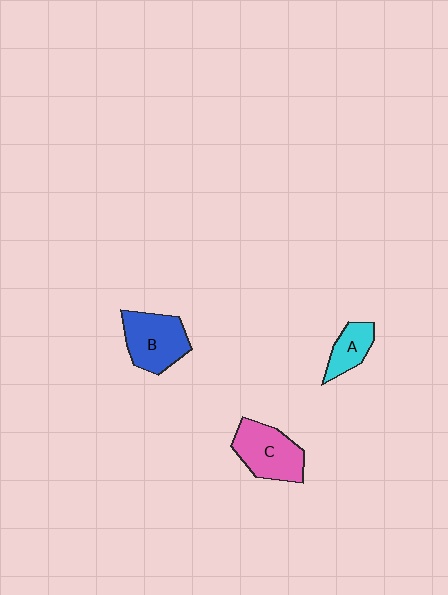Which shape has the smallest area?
Shape A (cyan).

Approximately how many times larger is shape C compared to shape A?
Approximately 1.8 times.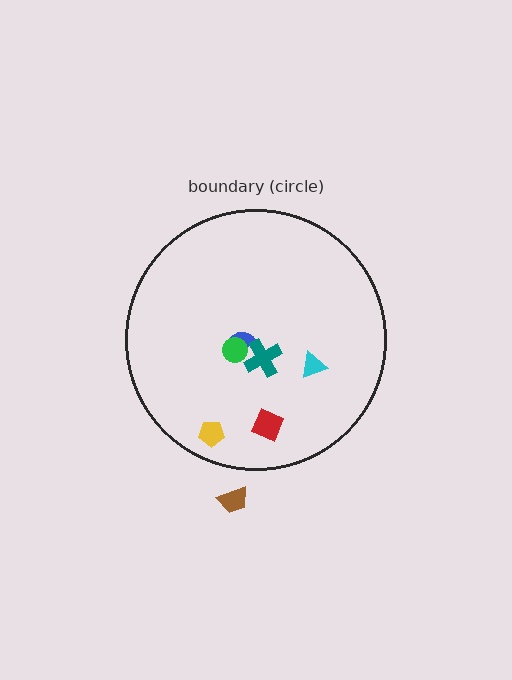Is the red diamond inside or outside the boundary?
Inside.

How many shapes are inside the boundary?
6 inside, 1 outside.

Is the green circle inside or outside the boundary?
Inside.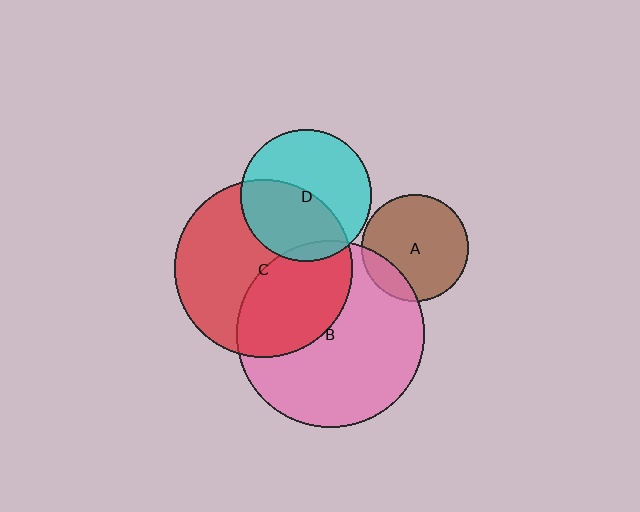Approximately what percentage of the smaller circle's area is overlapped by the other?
Approximately 40%.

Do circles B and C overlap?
Yes.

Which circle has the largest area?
Circle B (pink).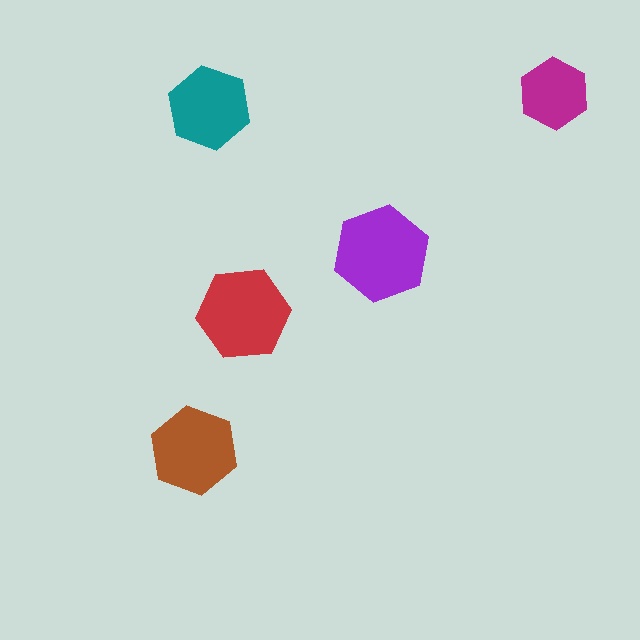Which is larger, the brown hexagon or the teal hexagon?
The brown one.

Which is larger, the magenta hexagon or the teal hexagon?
The teal one.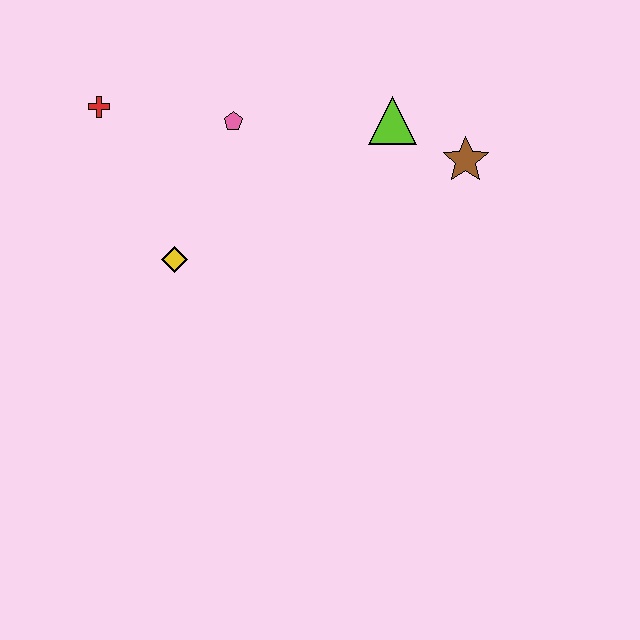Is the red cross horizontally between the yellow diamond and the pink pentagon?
No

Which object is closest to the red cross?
The pink pentagon is closest to the red cross.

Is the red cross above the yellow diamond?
Yes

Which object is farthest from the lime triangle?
The red cross is farthest from the lime triangle.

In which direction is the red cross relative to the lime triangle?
The red cross is to the left of the lime triangle.